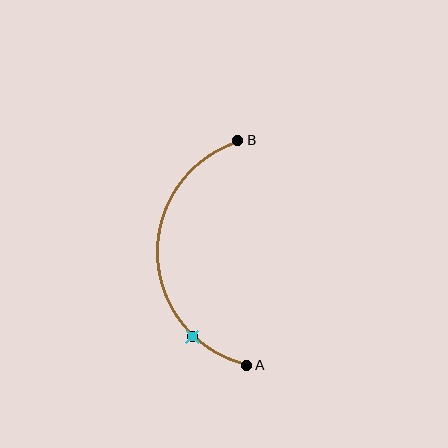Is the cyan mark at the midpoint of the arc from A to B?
No. The cyan mark lies on the arc but is closer to endpoint A. The arc midpoint would be at the point on the curve equidistant along the arc from both A and B.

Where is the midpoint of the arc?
The arc midpoint is the point on the curve farthest from the straight line joining A and B. It sits to the left of that line.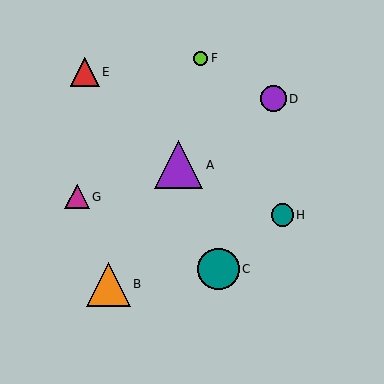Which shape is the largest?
The purple triangle (labeled A) is the largest.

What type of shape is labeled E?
Shape E is a red triangle.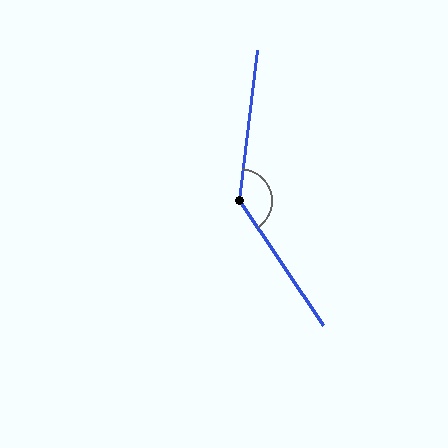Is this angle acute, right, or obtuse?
It is obtuse.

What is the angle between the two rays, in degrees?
Approximately 139 degrees.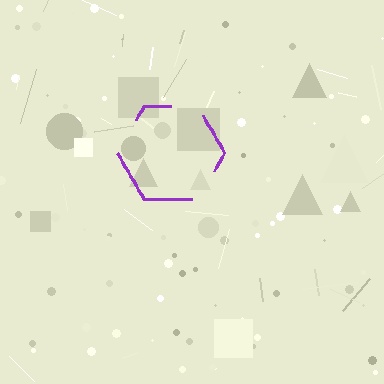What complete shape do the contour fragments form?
The contour fragments form a hexagon.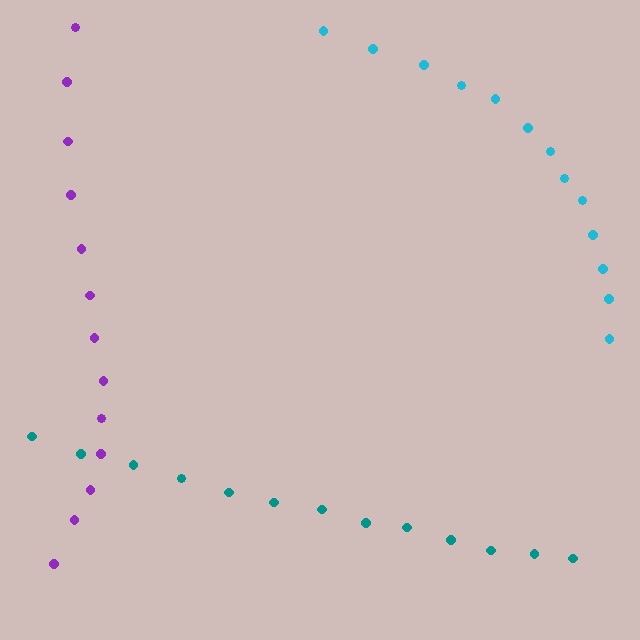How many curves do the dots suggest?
There are 3 distinct paths.